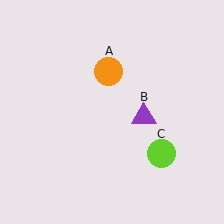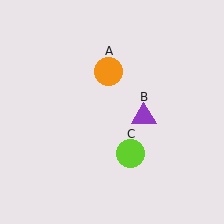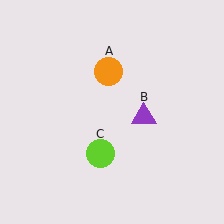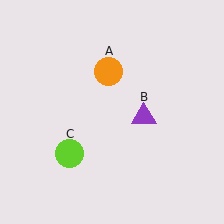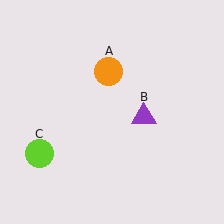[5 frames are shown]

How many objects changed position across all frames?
1 object changed position: lime circle (object C).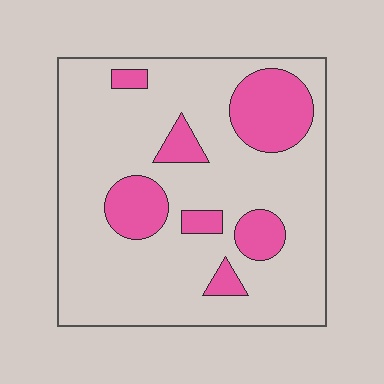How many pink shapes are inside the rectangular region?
7.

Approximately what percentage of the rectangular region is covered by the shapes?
Approximately 20%.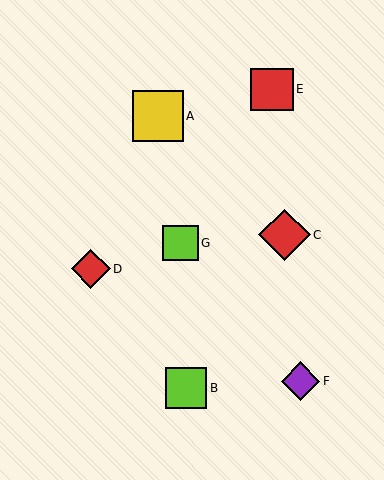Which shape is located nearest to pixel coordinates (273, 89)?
The red square (labeled E) at (272, 89) is nearest to that location.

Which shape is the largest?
The red diamond (labeled C) is the largest.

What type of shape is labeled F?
Shape F is a purple diamond.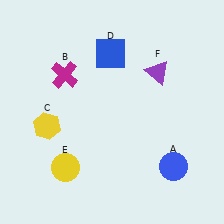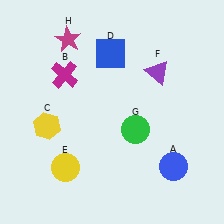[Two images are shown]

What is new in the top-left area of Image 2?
A magenta star (H) was added in the top-left area of Image 2.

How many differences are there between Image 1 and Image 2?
There are 2 differences between the two images.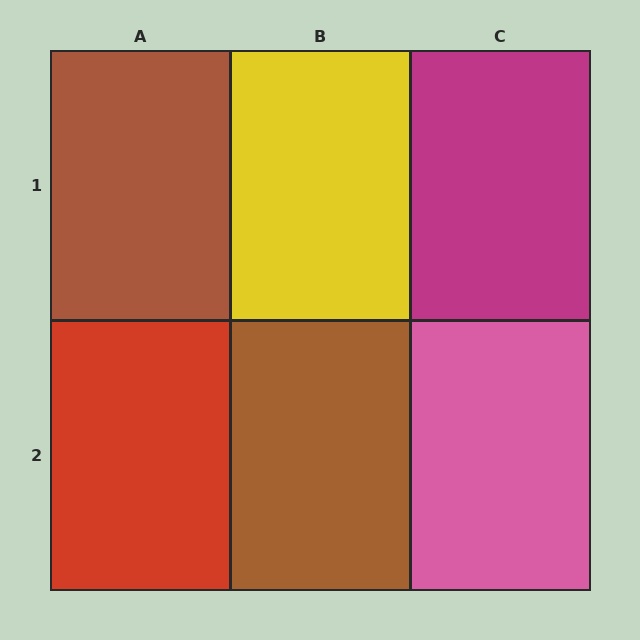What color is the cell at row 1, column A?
Brown.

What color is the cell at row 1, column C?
Magenta.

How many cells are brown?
2 cells are brown.